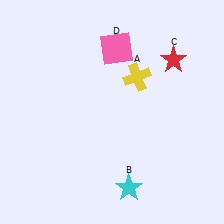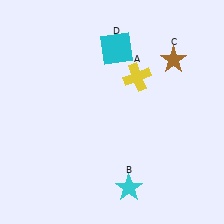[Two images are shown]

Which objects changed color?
C changed from red to brown. D changed from pink to cyan.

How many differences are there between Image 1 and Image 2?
There are 2 differences between the two images.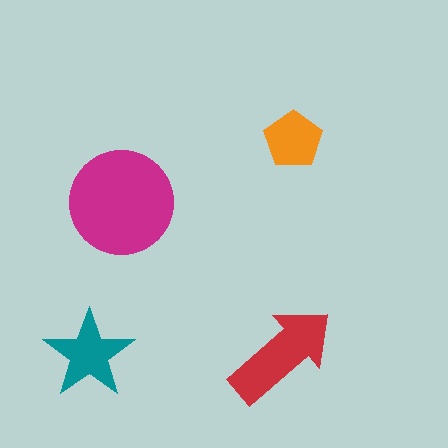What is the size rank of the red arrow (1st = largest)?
2nd.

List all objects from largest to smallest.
The magenta circle, the red arrow, the teal star, the orange pentagon.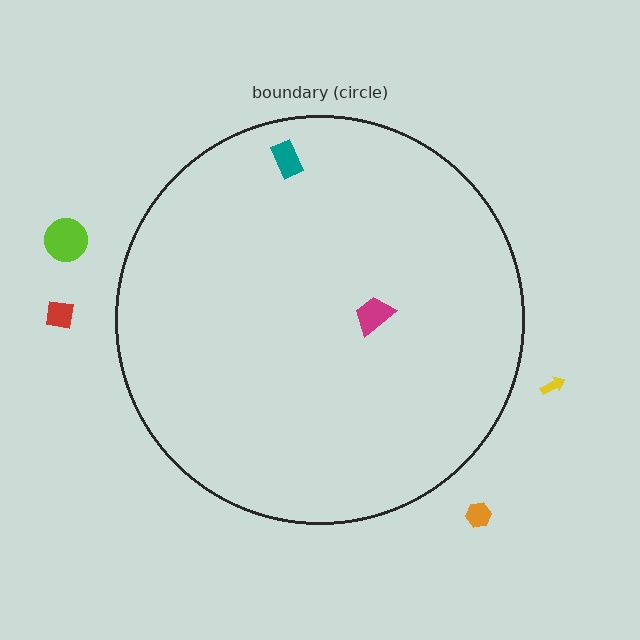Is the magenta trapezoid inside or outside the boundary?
Inside.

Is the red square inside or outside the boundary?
Outside.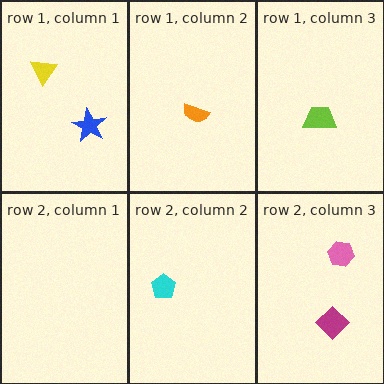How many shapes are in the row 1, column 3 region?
1.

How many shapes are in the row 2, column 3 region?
2.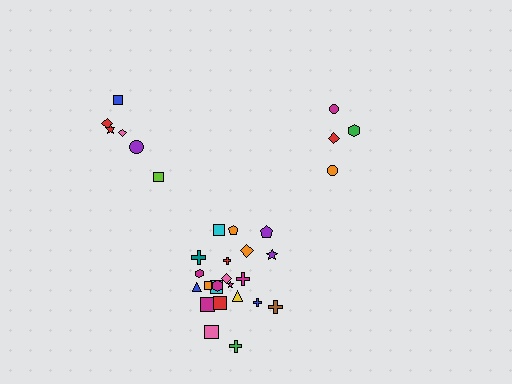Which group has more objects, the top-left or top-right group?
The top-left group.